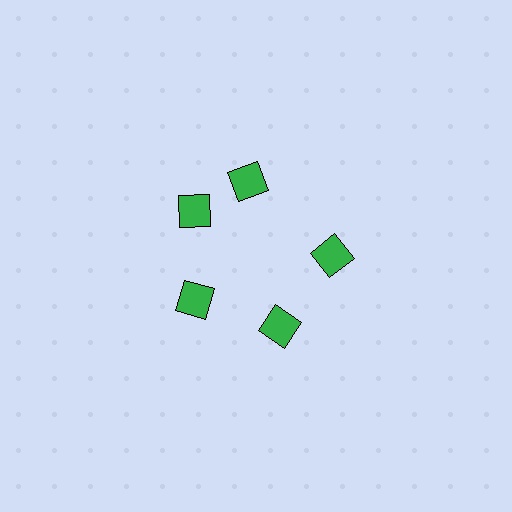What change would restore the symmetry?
The symmetry would be restored by rotating it back into even spacing with its neighbors so that all 5 squares sit at equal angles and equal distance from the center.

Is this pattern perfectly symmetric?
No. The 5 green squares are arranged in a ring, but one element near the 1 o'clock position is rotated out of alignment along the ring, breaking the 5-fold rotational symmetry.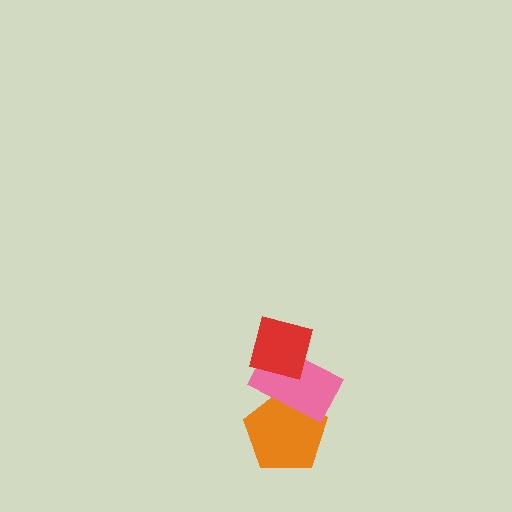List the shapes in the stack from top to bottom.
From top to bottom: the red square, the pink rectangle, the orange pentagon.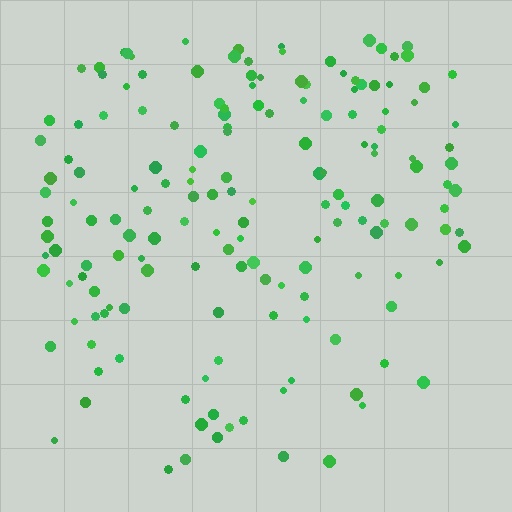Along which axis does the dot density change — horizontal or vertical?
Vertical.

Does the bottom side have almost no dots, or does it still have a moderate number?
Still a moderate number, just noticeably fewer than the top.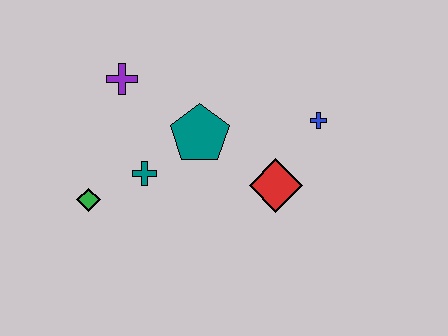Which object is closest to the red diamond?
The blue cross is closest to the red diamond.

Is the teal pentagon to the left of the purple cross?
No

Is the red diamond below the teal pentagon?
Yes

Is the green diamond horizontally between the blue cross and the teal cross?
No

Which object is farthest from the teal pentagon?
The green diamond is farthest from the teal pentagon.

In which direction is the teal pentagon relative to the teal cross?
The teal pentagon is to the right of the teal cross.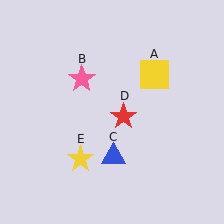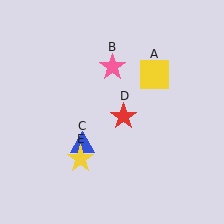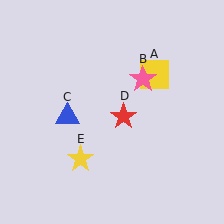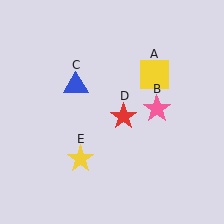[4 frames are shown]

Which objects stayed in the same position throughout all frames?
Yellow square (object A) and red star (object D) and yellow star (object E) remained stationary.